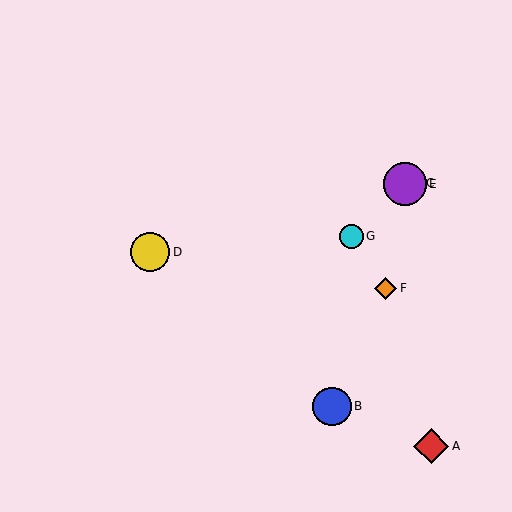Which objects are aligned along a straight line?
Objects C, E, G are aligned along a straight line.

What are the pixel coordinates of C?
Object C is at (405, 183).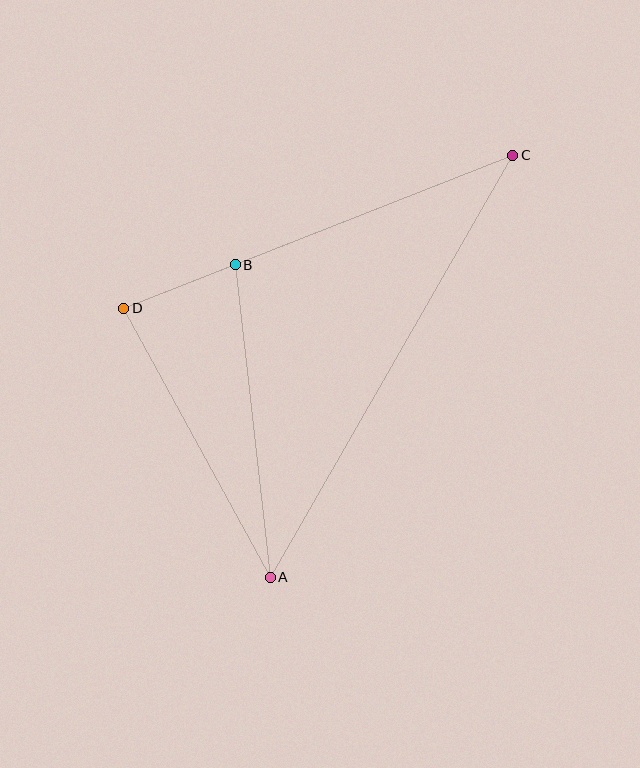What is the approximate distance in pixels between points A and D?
The distance between A and D is approximately 306 pixels.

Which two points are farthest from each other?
Points A and C are farthest from each other.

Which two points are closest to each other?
Points B and D are closest to each other.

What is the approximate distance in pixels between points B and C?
The distance between B and C is approximately 298 pixels.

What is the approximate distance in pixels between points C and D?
The distance between C and D is approximately 418 pixels.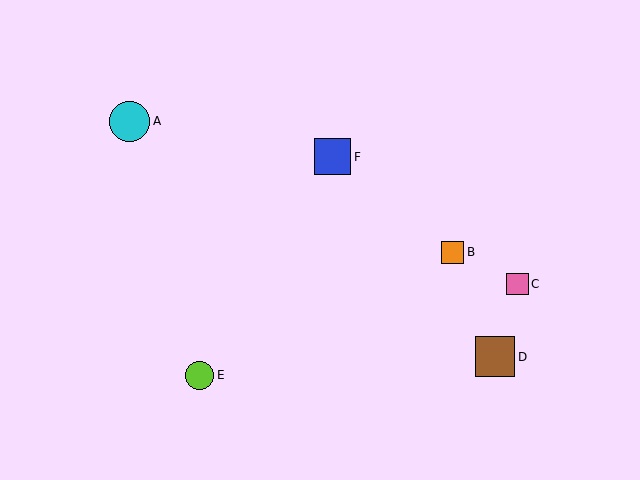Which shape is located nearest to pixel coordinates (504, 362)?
The brown square (labeled D) at (495, 357) is nearest to that location.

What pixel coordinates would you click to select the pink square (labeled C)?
Click at (518, 284) to select the pink square C.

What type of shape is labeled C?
Shape C is a pink square.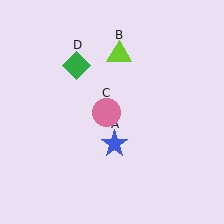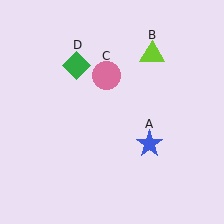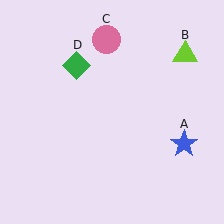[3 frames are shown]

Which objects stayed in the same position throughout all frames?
Green diamond (object D) remained stationary.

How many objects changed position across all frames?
3 objects changed position: blue star (object A), lime triangle (object B), pink circle (object C).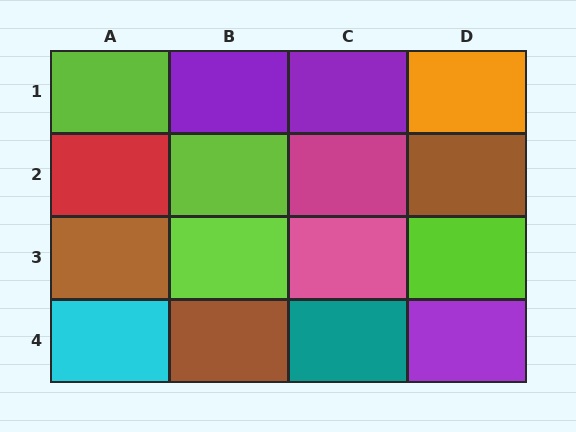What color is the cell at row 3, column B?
Lime.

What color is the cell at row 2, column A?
Red.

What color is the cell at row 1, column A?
Lime.